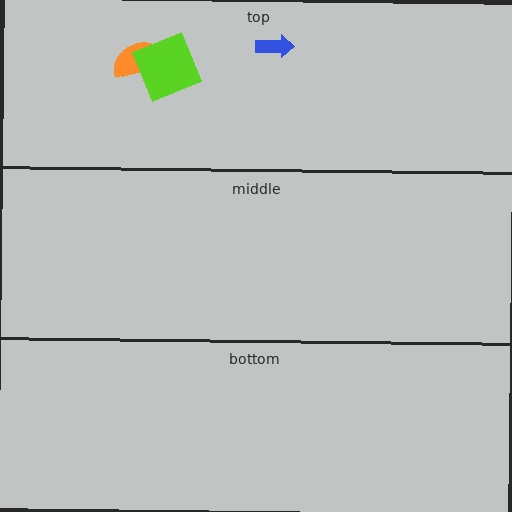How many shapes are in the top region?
3.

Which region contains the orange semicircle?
The top region.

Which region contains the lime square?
The top region.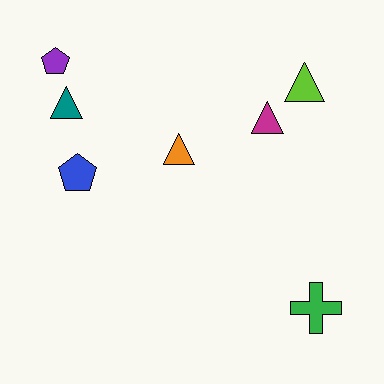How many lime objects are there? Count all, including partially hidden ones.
There is 1 lime object.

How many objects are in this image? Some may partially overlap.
There are 7 objects.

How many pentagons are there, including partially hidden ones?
There are 2 pentagons.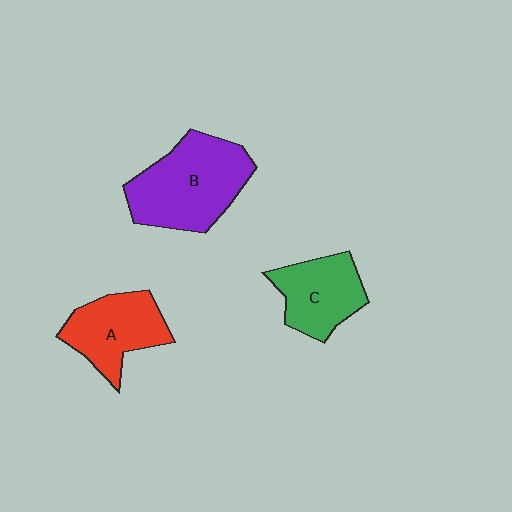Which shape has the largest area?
Shape B (purple).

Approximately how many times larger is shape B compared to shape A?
Approximately 1.4 times.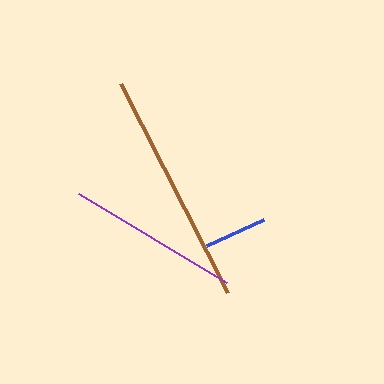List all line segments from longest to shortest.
From longest to shortest: brown, purple, blue.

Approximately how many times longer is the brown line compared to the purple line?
The brown line is approximately 1.4 times the length of the purple line.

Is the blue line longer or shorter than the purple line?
The purple line is longer than the blue line.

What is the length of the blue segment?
The blue segment is approximately 62 pixels long.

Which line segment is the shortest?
The blue line is the shortest at approximately 62 pixels.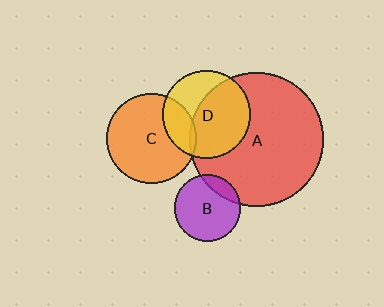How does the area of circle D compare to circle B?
Approximately 1.8 times.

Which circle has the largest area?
Circle A (red).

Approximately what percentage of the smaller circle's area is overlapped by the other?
Approximately 5%.